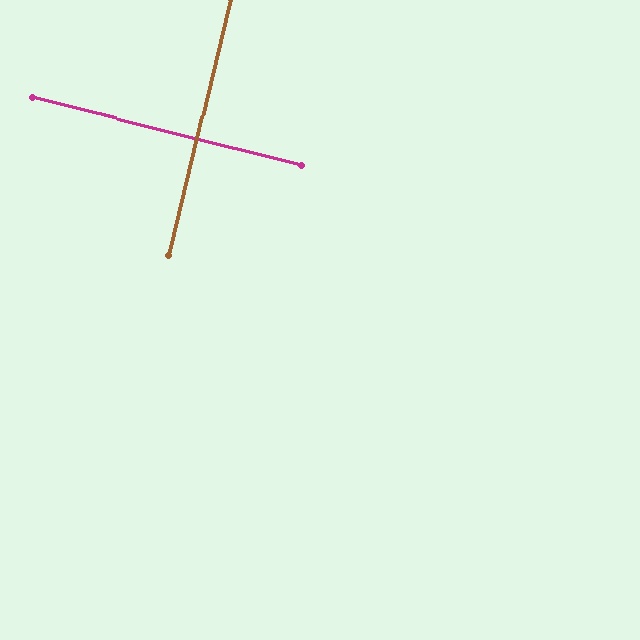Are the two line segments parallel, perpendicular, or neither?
Perpendicular — they meet at approximately 89°.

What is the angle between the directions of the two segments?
Approximately 89 degrees.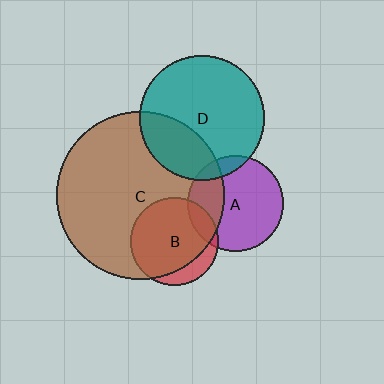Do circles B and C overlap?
Yes.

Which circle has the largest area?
Circle C (brown).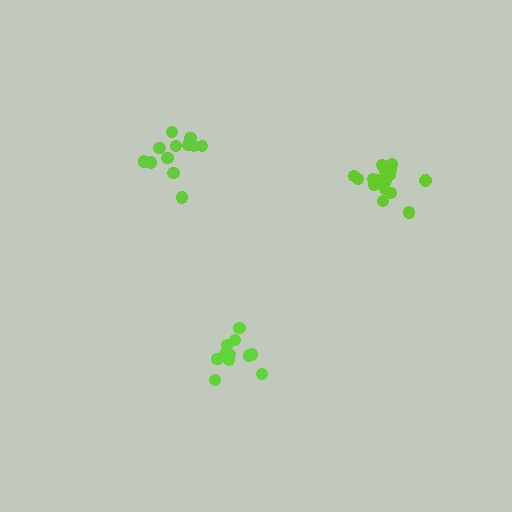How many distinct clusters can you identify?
There are 3 distinct clusters.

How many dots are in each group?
Group 1: 12 dots, Group 2: 12 dots, Group 3: 17 dots (41 total).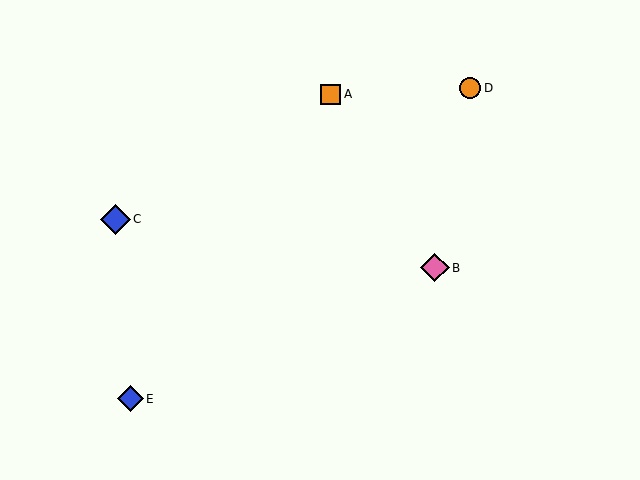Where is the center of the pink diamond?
The center of the pink diamond is at (435, 268).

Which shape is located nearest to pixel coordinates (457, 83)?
The orange circle (labeled D) at (470, 88) is nearest to that location.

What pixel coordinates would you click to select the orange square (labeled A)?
Click at (331, 94) to select the orange square A.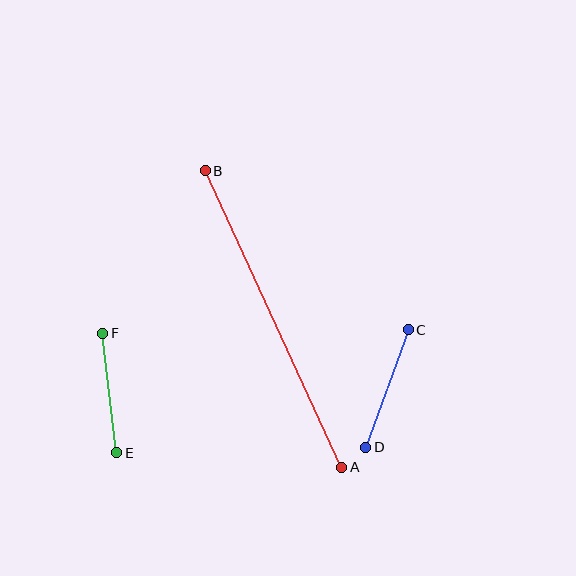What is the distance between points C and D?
The distance is approximately 125 pixels.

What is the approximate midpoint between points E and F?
The midpoint is at approximately (110, 393) pixels.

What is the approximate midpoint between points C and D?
The midpoint is at approximately (387, 389) pixels.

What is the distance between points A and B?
The distance is approximately 326 pixels.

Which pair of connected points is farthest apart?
Points A and B are farthest apart.